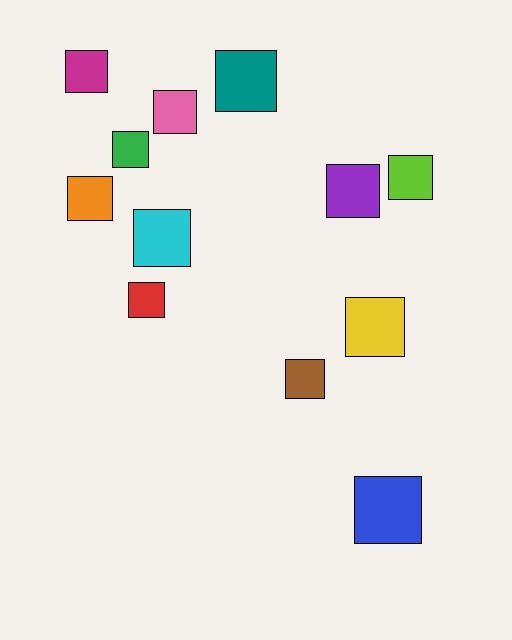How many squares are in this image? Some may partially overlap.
There are 12 squares.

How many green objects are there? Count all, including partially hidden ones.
There is 1 green object.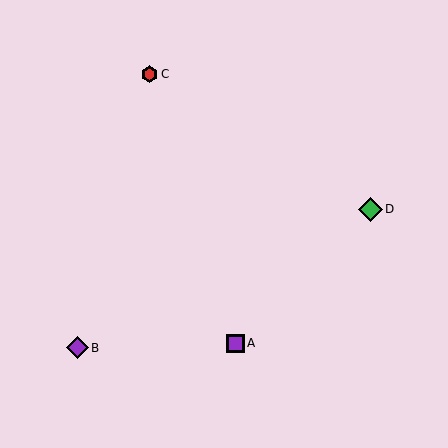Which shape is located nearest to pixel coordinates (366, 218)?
The green diamond (labeled D) at (370, 209) is nearest to that location.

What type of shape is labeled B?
Shape B is a purple diamond.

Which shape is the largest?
The green diamond (labeled D) is the largest.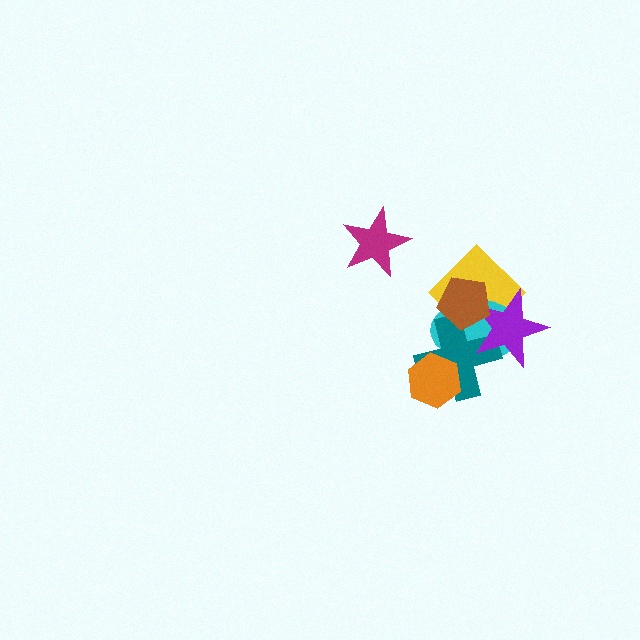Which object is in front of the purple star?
The brown pentagon is in front of the purple star.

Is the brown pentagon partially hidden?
No, no other shape covers it.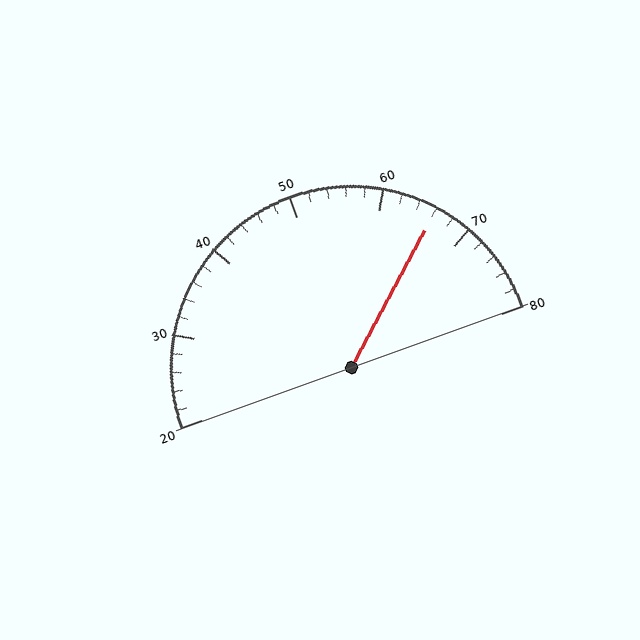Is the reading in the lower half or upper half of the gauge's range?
The reading is in the upper half of the range (20 to 80).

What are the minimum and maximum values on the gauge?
The gauge ranges from 20 to 80.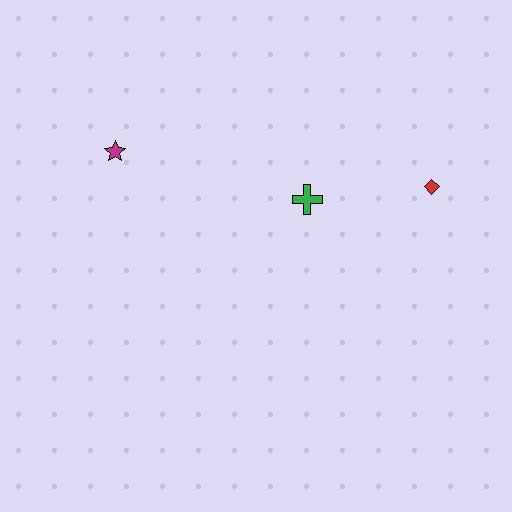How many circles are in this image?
There are no circles.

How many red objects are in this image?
There is 1 red object.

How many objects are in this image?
There are 3 objects.